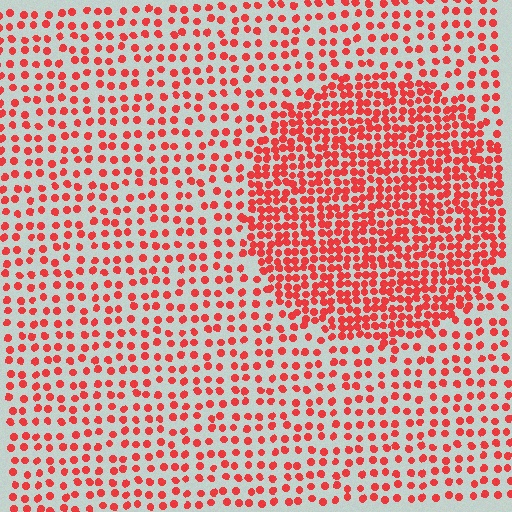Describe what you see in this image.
The image contains small red elements arranged at two different densities. A circle-shaped region is visible where the elements are more densely packed than the surrounding area.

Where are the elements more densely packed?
The elements are more densely packed inside the circle boundary.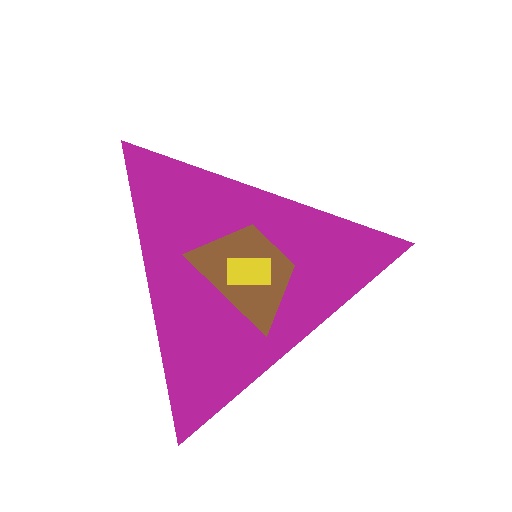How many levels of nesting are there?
3.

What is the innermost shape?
The yellow rectangle.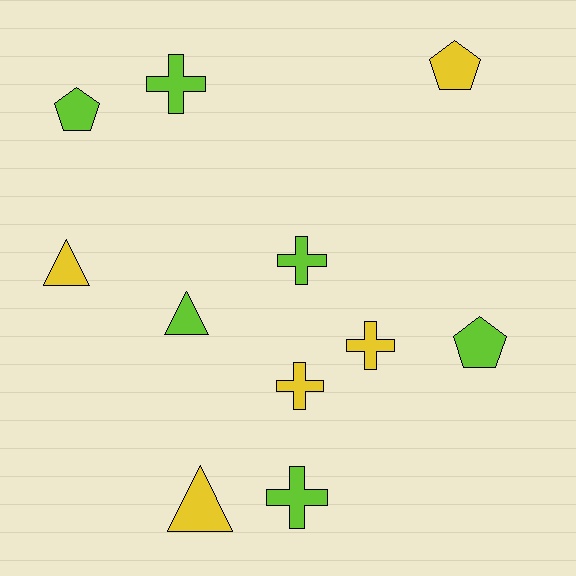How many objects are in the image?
There are 11 objects.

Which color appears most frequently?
Lime, with 6 objects.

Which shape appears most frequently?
Cross, with 5 objects.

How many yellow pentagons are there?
There is 1 yellow pentagon.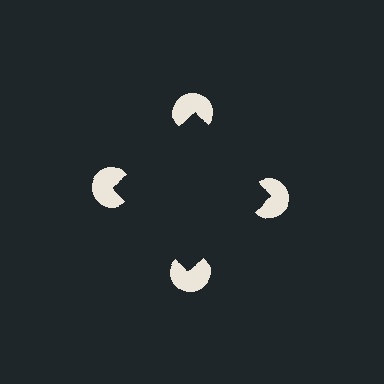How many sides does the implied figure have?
4 sides.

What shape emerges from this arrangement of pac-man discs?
An illusory square — its edges are inferred from the aligned wedge cuts in the pac-man discs, not physically drawn.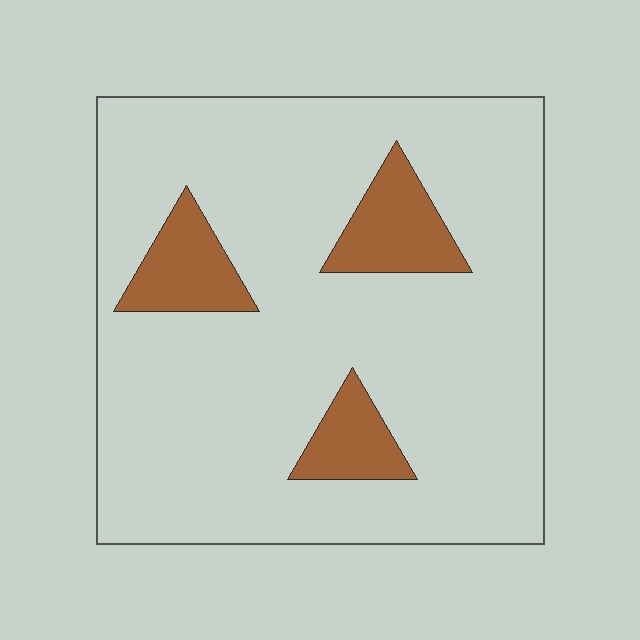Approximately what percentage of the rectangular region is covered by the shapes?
Approximately 15%.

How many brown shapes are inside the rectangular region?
3.